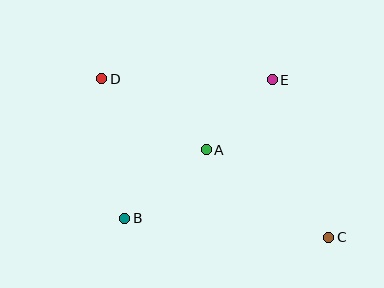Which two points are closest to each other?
Points A and E are closest to each other.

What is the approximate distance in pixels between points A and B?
The distance between A and B is approximately 106 pixels.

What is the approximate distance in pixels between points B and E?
The distance between B and E is approximately 202 pixels.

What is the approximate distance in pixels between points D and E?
The distance between D and E is approximately 170 pixels.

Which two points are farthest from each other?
Points C and D are farthest from each other.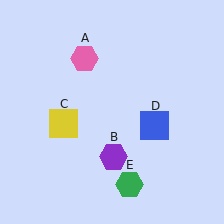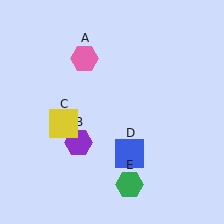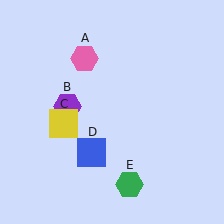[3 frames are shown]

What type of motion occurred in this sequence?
The purple hexagon (object B), blue square (object D) rotated clockwise around the center of the scene.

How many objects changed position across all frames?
2 objects changed position: purple hexagon (object B), blue square (object D).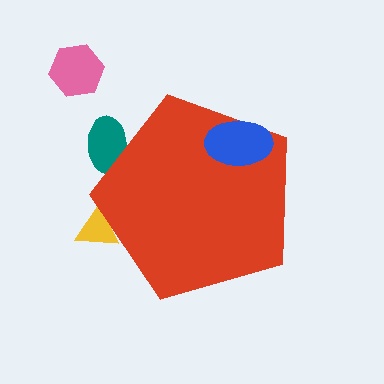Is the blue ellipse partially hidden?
No, the blue ellipse is fully visible.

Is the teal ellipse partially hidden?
Yes, the teal ellipse is partially hidden behind the red pentagon.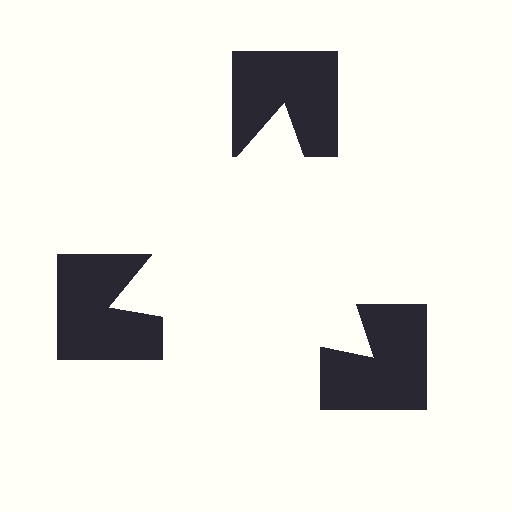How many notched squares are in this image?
There are 3 — one at each vertex of the illusory triangle.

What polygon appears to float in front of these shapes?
An illusory triangle — its edges are inferred from the aligned wedge cuts in the notched squares, not physically drawn.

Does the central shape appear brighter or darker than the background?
It typically appears slightly brighter than the background, even though no actual brightness change is drawn.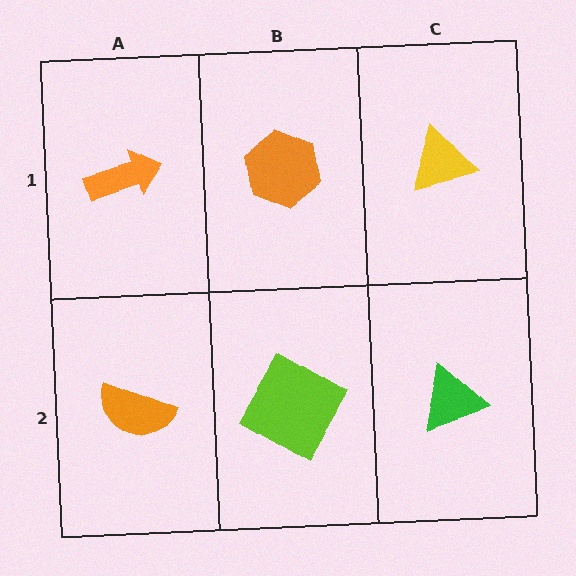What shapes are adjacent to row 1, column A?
An orange semicircle (row 2, column A), an orange hexagon (row 1, column B).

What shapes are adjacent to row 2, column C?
A yellow triangle (row 1, column C), a lime diamond (row 2, column B).